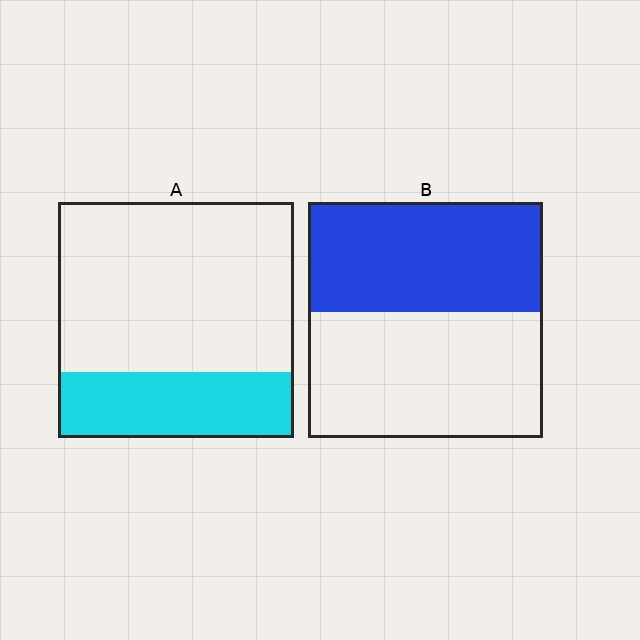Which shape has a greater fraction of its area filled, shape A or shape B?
Shape B.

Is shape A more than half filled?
No.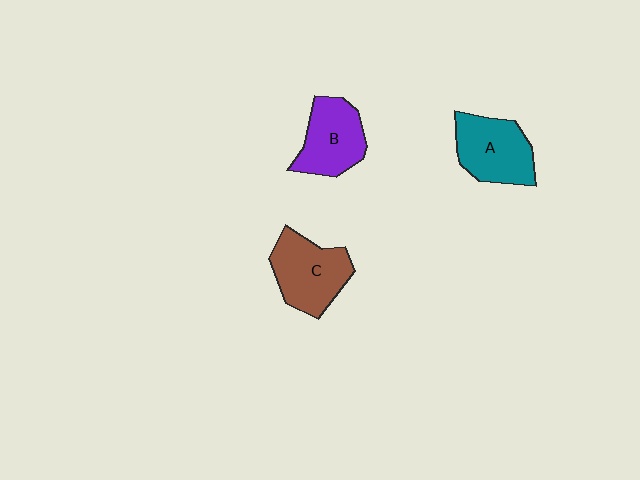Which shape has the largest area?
Shape C (brown).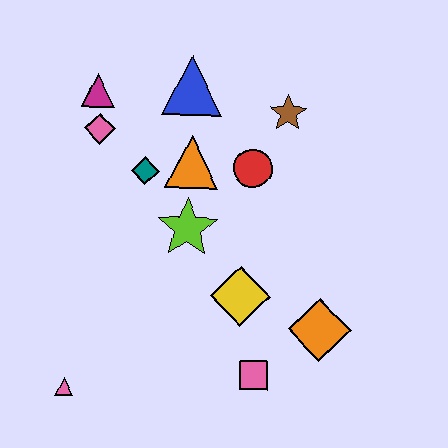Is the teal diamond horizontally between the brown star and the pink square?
No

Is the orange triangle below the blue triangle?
Yes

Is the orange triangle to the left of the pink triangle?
No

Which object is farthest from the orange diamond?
The magenta triangle is farthest from the orange diamond.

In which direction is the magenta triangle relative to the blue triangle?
The magenta triangle is to the left of the blue triangle.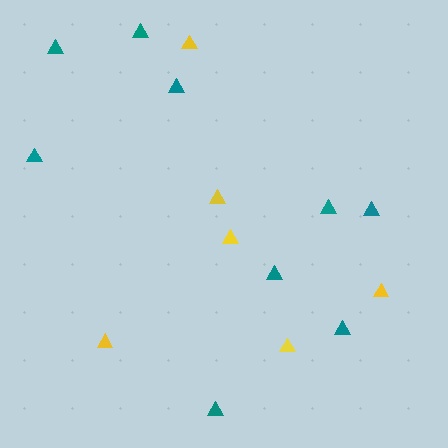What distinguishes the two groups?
There are 2 groups: one group of teal triangles (9) and one group of yellow triangles (6).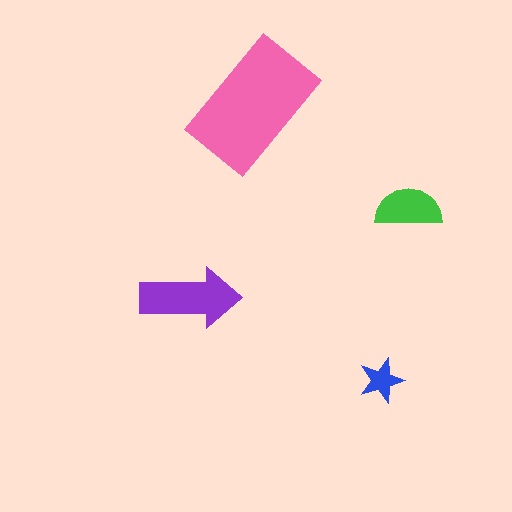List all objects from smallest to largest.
The blue star, the green semicircle, the purple arrow, the pink rectangle.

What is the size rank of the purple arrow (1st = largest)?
2nd.